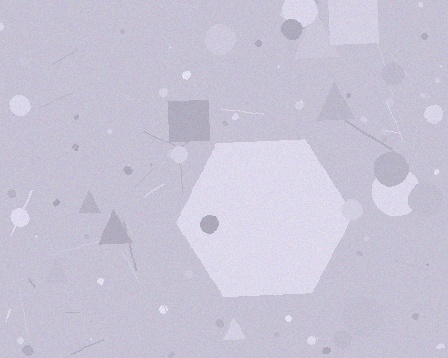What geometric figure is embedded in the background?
A hexagon is embedded in the background.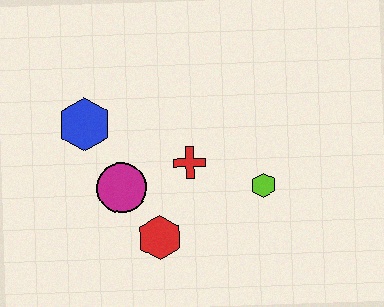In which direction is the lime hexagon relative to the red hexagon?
The lime hexagon is to the right of the red hexagon.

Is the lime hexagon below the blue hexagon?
Yes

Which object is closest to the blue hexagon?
The magenta circle is closest to the blue hexagon.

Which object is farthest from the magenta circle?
The lime hexagon is farthest from the magenta circle.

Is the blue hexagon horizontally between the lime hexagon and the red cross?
No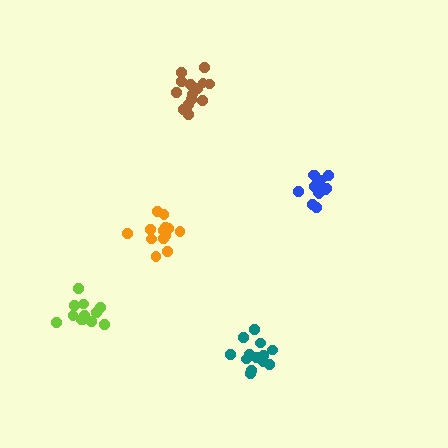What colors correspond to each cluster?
The clusters are colored: brown, teal, lime, blue, orange.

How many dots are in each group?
Group 1: 15 dots, Group 2: 13 dots, Group 3: 12 dots, Group 4: 13 dots, Group 5: 13 dots (66 total).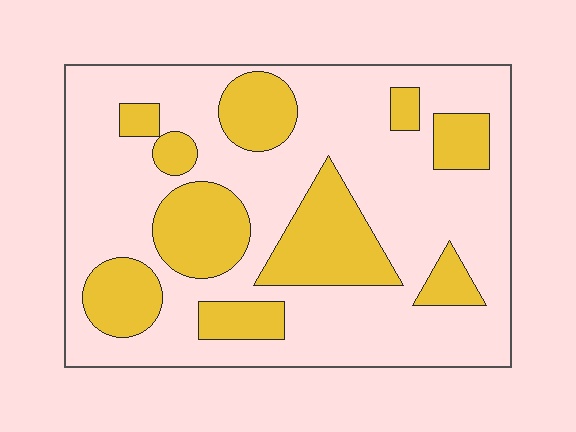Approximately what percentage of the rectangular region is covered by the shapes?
Approximately 30%.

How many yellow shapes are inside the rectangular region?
10.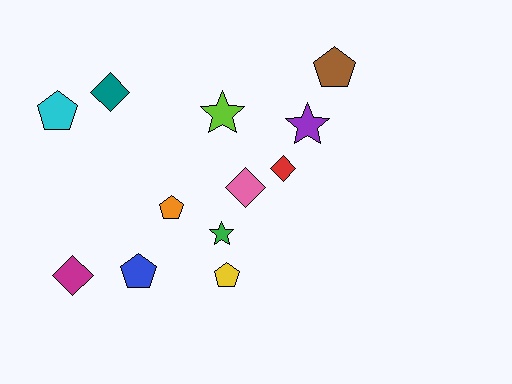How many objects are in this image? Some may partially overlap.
There are 12 objects.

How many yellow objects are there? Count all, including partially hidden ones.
There is 1 yellow object.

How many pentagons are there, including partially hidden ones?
There are 5 pentagons.